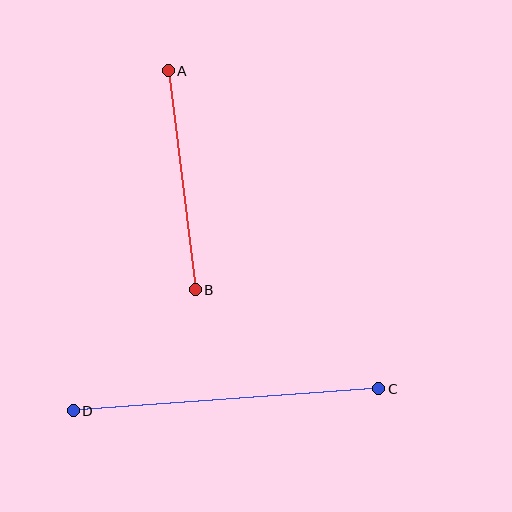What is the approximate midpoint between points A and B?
The midpoint is at approximately (182, 180) pixels.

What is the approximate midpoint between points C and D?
The midpoint is at approximately (226, 400) pixels.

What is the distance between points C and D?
The distance is approximately 306 pixels.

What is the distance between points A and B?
The distance is approximately 221 pixels.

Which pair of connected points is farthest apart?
Points C and D are farthest apart.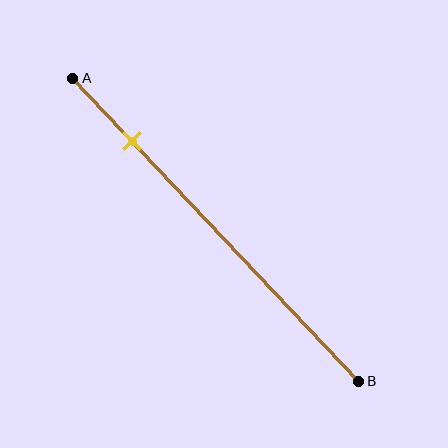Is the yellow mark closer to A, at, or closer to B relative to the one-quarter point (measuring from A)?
The yellow mark is closer to point A than the one-quarter point of segment AB.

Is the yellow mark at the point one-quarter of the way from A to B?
No, the mark is at about 20% from A, not at the 25% one-quarter point.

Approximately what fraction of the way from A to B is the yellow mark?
The yellow mark is approximately 20% of the way from A to B.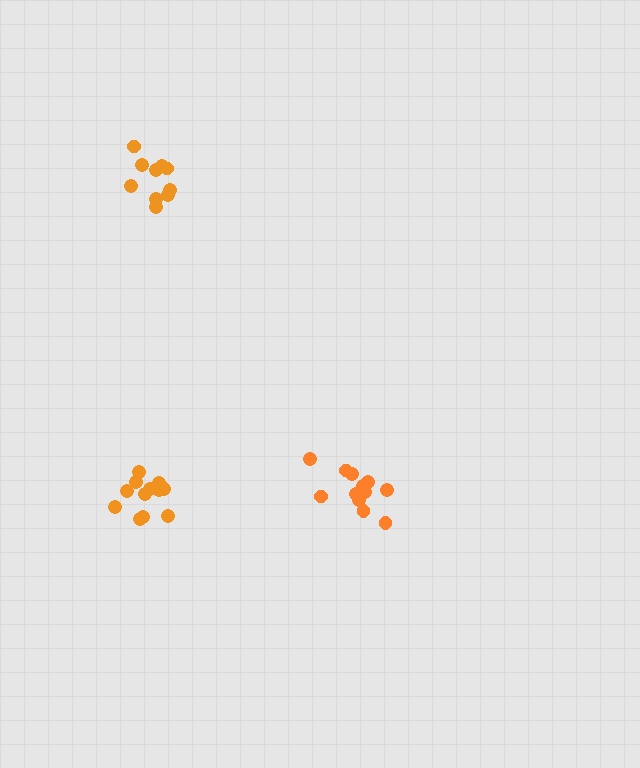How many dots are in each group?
Group 1: 13 dots, Group 2: 10 dots, Group 3: 13 dots (36 total).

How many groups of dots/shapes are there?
There are 3 groups.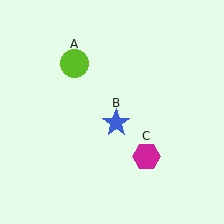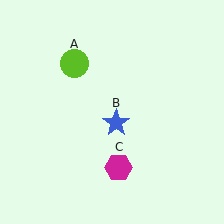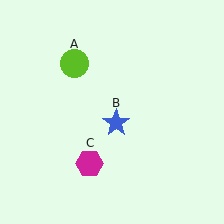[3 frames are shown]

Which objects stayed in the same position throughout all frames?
Lime circle (object A) and blue star (object B) remained stationary.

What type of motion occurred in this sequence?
The magenta hexagon (object C) rotated clockwise around the center of the scene.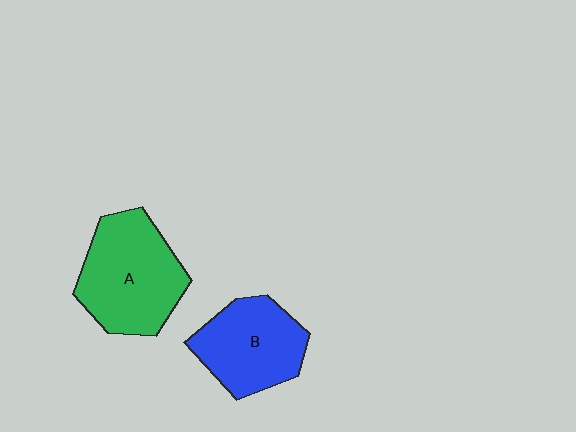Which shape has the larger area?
Shape A (green).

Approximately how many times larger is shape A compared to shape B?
Approximately 1.2 times.